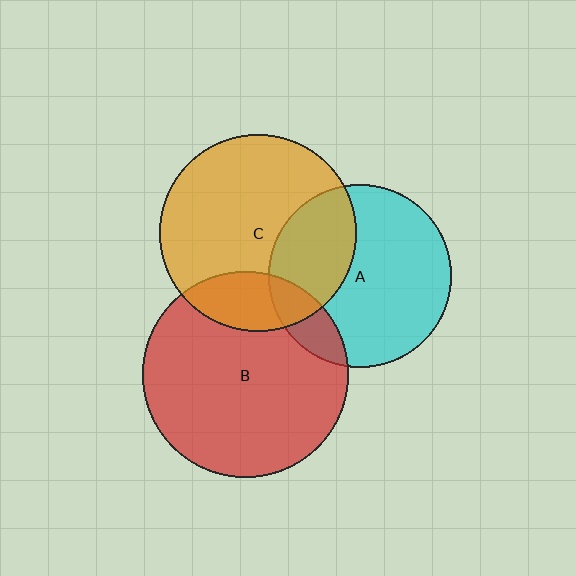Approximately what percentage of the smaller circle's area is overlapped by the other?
Approximately 35%.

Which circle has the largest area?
Circle B (red).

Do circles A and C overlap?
Yes.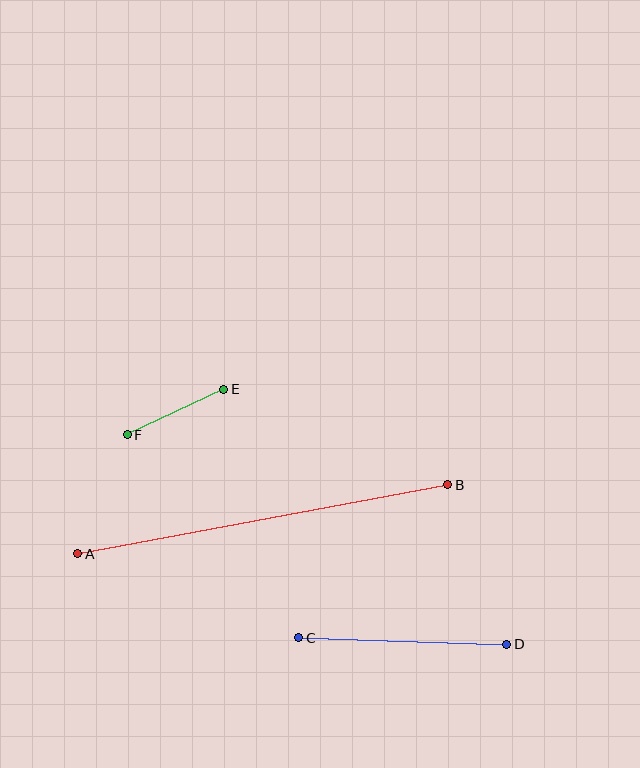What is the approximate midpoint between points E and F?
The midpoint is at approximately (176, 412) pixels.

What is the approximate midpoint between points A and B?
The midpoint is at approximately (263, 519) pixels.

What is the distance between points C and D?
The distance is approximately 208 pixels.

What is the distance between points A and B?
The distance is approximately 377 pixels.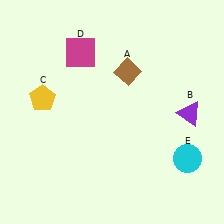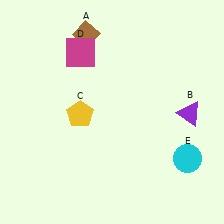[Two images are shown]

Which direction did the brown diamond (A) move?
The brown diamond (A) moved left.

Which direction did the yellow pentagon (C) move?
The yellow pentagon (C) moved right.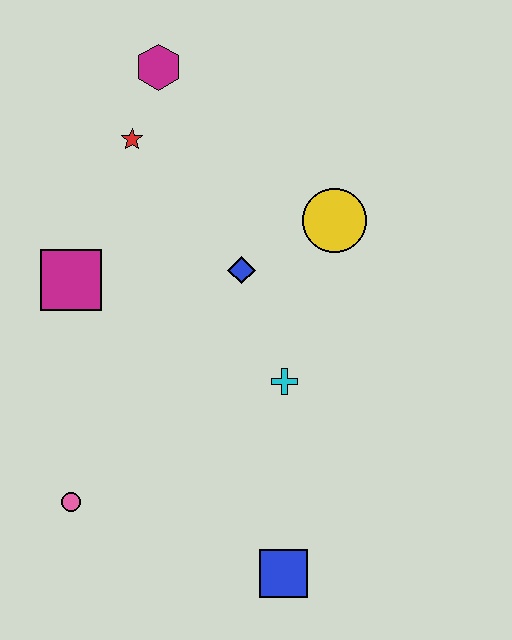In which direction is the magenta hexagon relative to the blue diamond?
The magenta hexagon is above the blue diamond.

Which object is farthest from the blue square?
The magenta hexagon is farthest from the blue square.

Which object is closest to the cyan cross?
The blue diamond is closest to the cyan cross.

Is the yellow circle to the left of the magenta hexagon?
No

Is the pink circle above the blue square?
Yes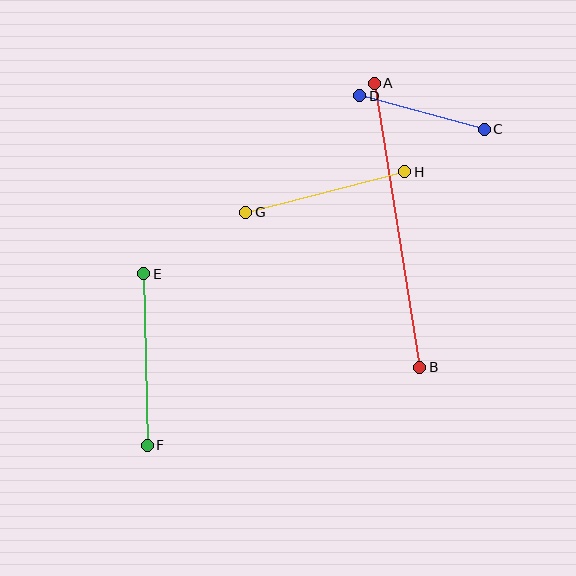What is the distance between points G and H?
The distance is approximately 164 pixels.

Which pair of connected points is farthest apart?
Points A and B are farthest apart.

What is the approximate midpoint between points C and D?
The midpoint is at approximately (422, 112) pixels.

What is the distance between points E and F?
The distance is approximately 172 pixels.